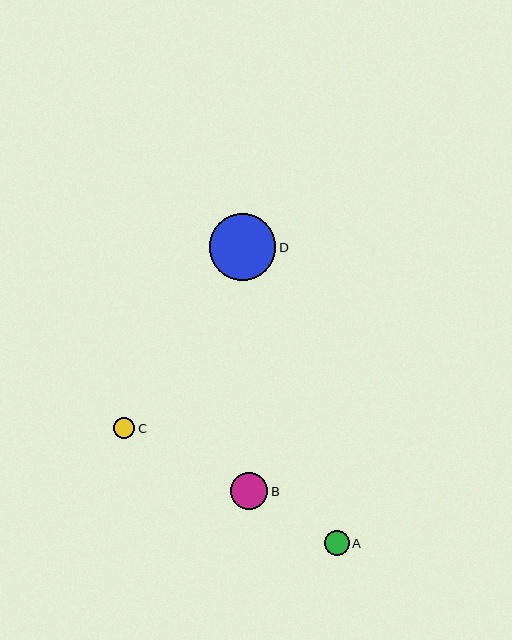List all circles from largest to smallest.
From largest to smallest: D, B, A, C.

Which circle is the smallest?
Circle C is the smallest with a size of approximately 21 pixels.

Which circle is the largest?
Circle D is the largest with a size of approximately 66 pixels.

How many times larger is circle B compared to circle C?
Circle B is approximately 1.8 times the size of circle C.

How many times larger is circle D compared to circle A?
Circle D is approximately 2.7 times the size of circle A.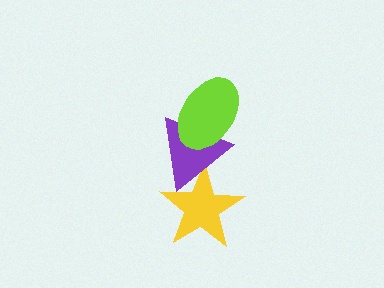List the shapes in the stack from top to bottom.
From top to bottom: the lime ellipse, the purple triangle, the yellow star.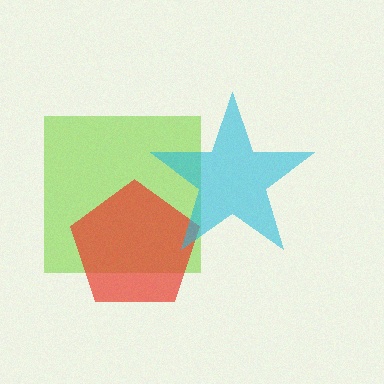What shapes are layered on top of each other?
The layered shapes are: a lime square, a red pentagon, a cyan star.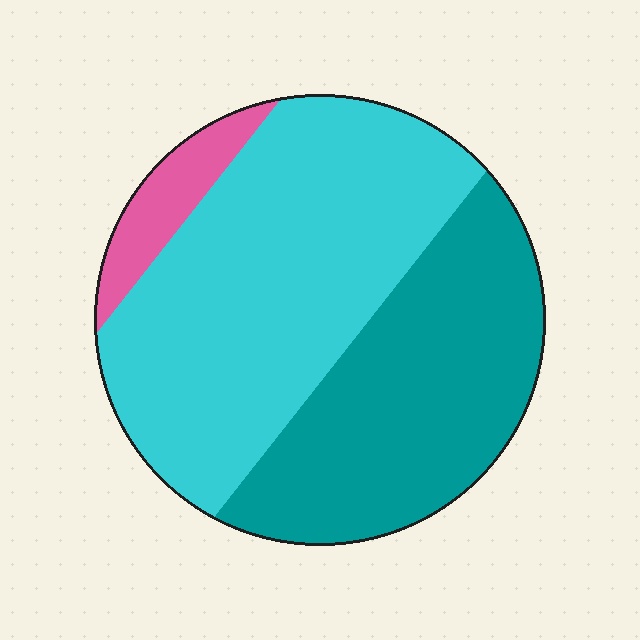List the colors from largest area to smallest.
From largest to smallest: cyan, teal, pink.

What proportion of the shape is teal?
Teal takes up between a third and a half of the shape.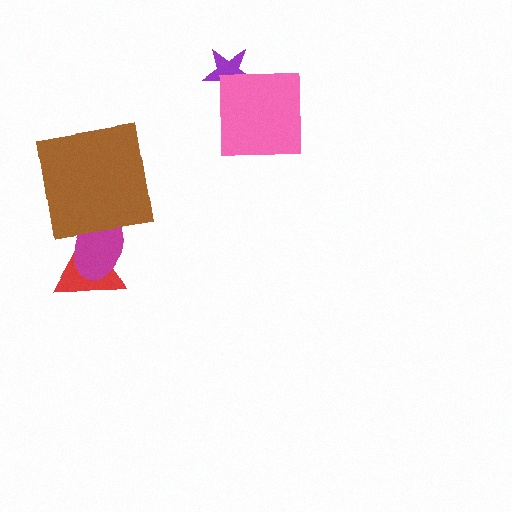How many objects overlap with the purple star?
1 object overlaps with the purple star.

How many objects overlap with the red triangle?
1 object overlaps with the red triangle.